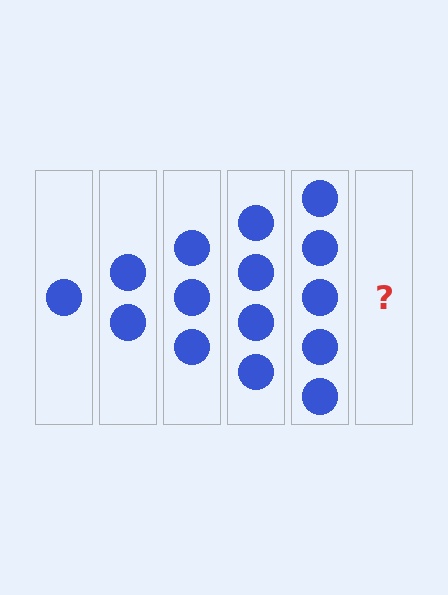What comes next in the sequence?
The next element should be 6 circles.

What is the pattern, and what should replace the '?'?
The pattern is that each step adds one more circle. The '?' should be 6 circles.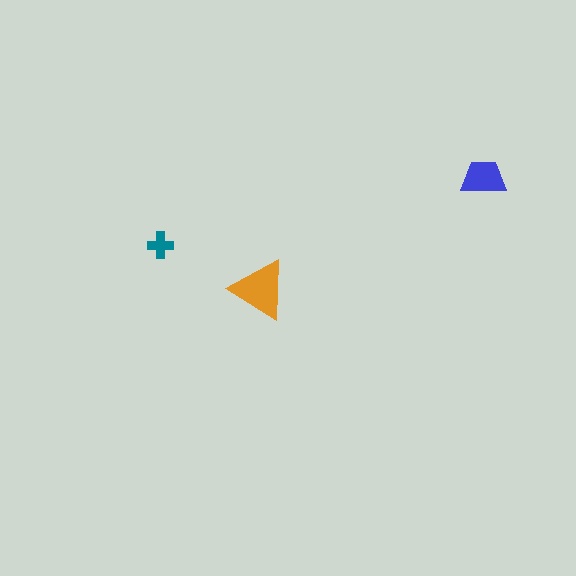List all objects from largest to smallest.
The orange triangle, the blue trapezoid, the teal cross.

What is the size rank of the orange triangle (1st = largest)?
1st.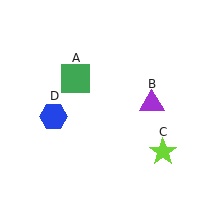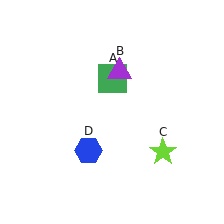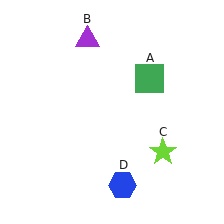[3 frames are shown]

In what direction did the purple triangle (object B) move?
The purple triangle (object B) moved up and to the left.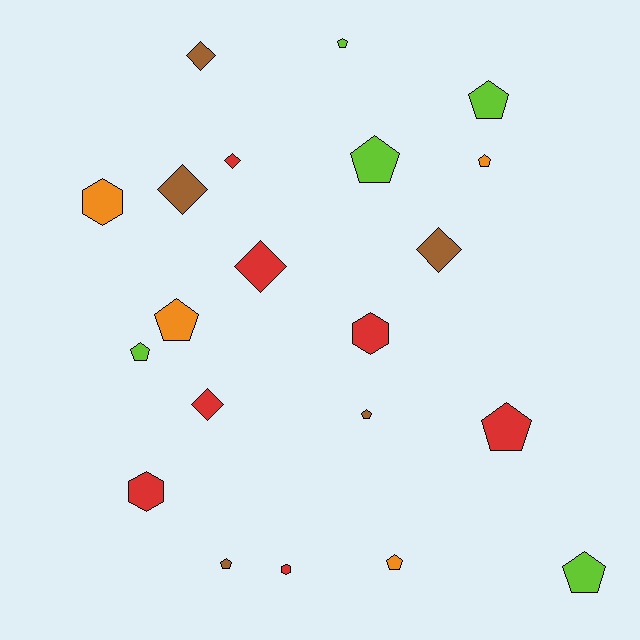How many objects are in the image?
There are 21 objects.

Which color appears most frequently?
Red, with 7 objects.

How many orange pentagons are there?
There are 3 orange pentagons.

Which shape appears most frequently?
Pentagon, with 11 objects.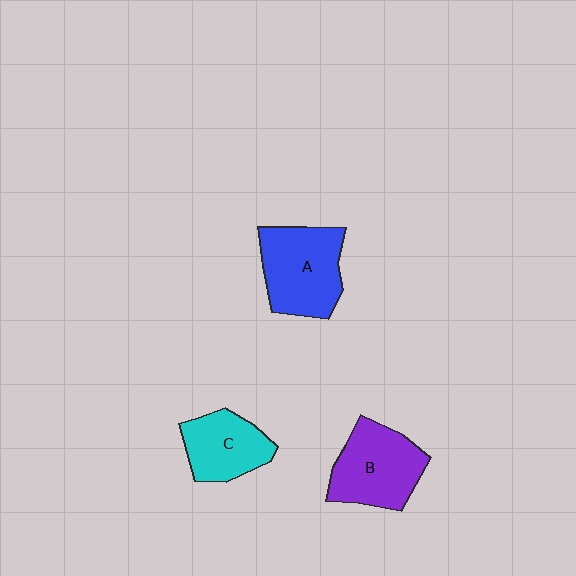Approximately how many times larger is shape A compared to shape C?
Approximately 1.4 times.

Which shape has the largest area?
Shape A (blue).